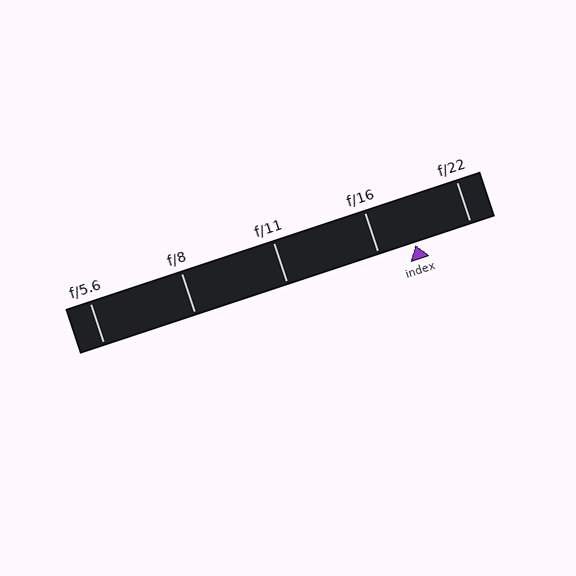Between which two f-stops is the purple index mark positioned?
The index mark is between f/16 and f/22.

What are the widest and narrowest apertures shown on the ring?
The widest aperture shown is f/5.6 and the narrowest is f/22.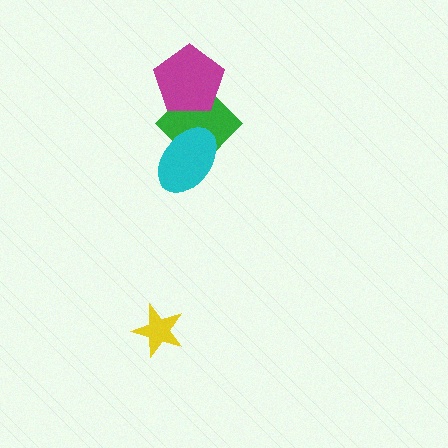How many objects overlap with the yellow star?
0 objects overlap with the yellow star.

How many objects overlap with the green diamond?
2 objects overlap with the green diamond.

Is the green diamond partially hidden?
Yes, it is partially covered by another shape.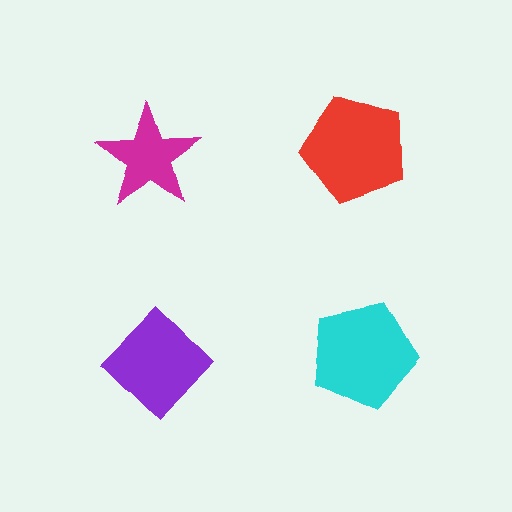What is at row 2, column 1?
A purple diamond.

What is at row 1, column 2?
A red pentagon.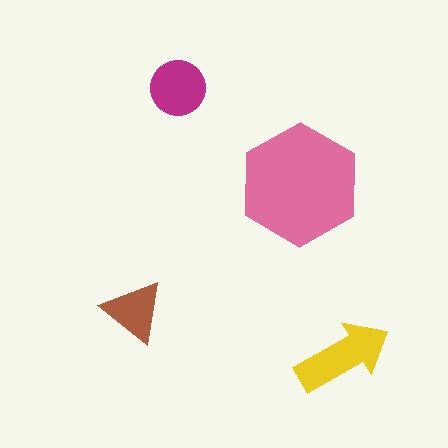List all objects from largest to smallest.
The pink hexagon, the yellow arrow, the magenta circle, the brown triangle.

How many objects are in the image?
There are 4 objects in the image.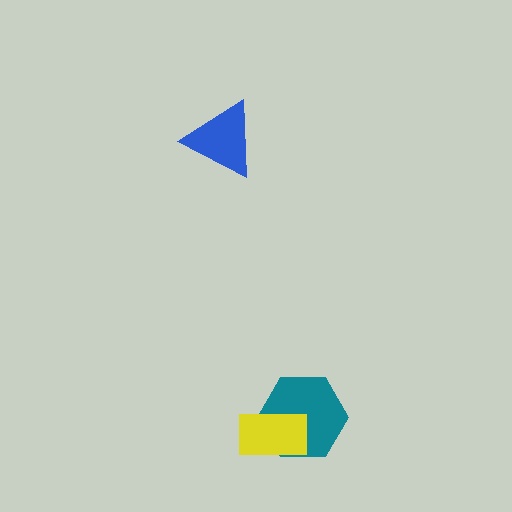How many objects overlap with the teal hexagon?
1 object overlaps with the teal hexagon.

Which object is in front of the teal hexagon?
The yellow rectangle is in front of the teal hexagon.